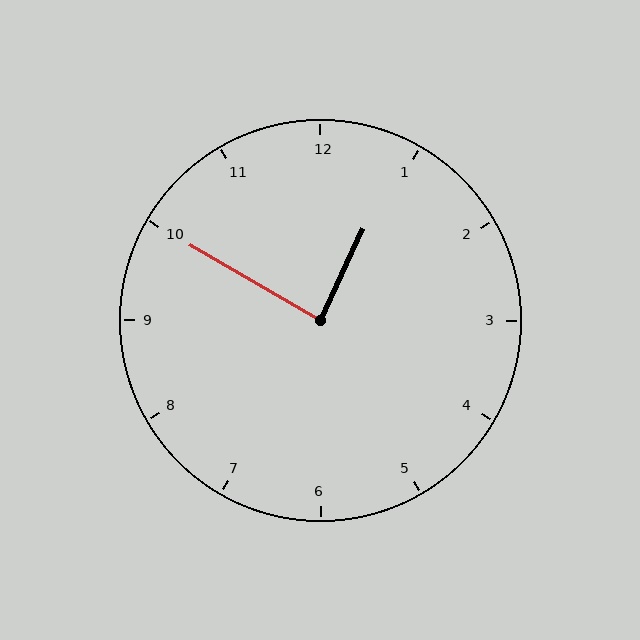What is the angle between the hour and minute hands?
Approximately 85 degrees.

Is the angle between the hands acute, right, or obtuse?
It is right.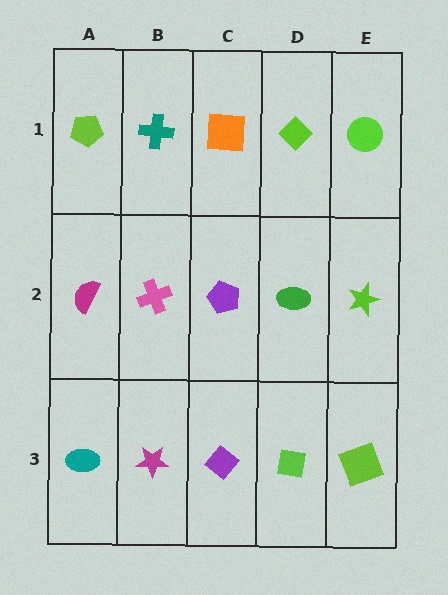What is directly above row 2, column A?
A lime pentagon.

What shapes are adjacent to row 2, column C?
An orange square (row 1, column C), a purple diamond (row 3, column C), a pink cross (row 2, column B), a green ellipse (row 2, column D).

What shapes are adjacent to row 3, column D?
A green ellipse (row 2, column D), a purple diamond (row 3, column C), a lime square (row 3, column E).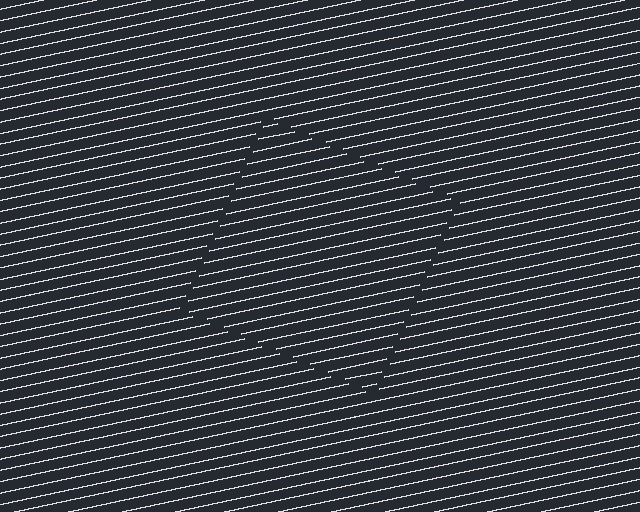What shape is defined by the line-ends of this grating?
An illusory square. The interior of the shape contains the same grating, shifted by half a period — the contour is defined by the phase discontinuity where line-ends from the inner and outer gratings abut.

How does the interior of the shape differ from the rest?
The interior of the shape contains the same grating, shifted by half a period — the contour is defined by the phase discontinuity where line-ends from the inner and outer gratings abut.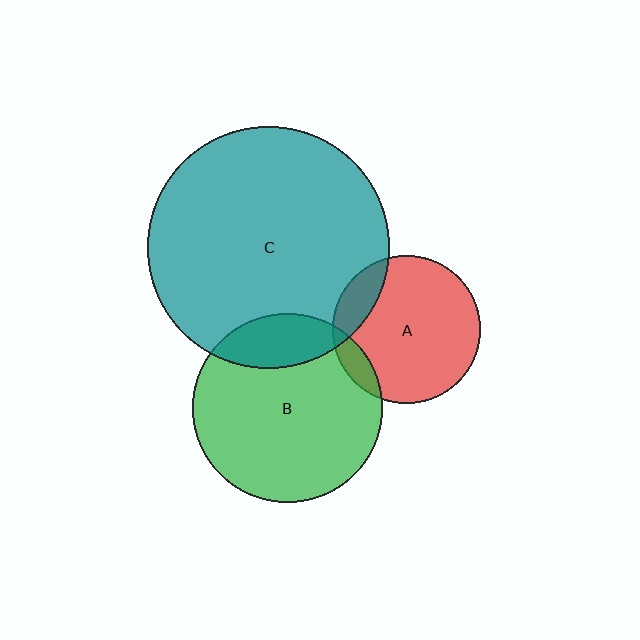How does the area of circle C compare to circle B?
Approximately 1.6 times.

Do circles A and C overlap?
Yes.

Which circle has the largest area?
Circle C (teal).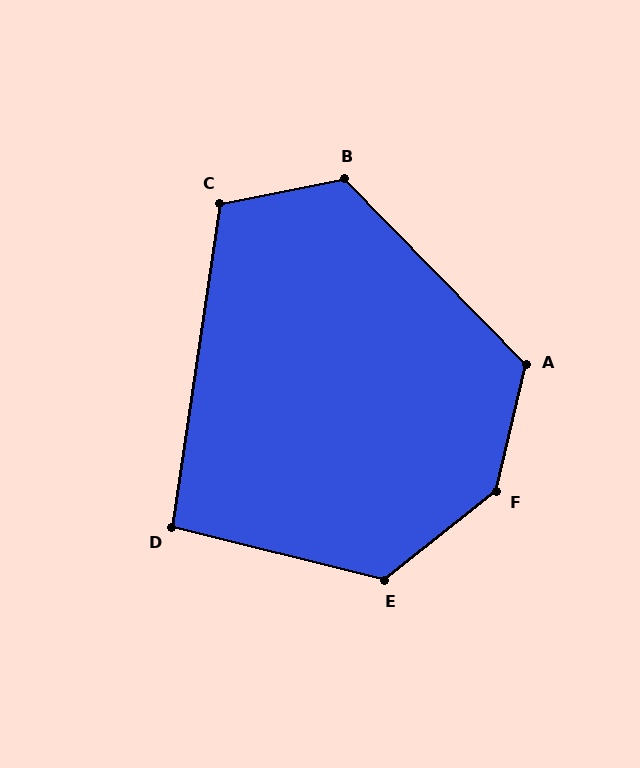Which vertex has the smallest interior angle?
D, at approximately 95 degrees.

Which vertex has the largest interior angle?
F, at approximately 141 degrees.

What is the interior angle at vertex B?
Approximately 123 degrees (obtuse).